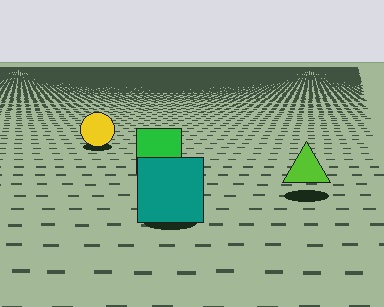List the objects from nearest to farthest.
From nearest to farthest: the teal square, the lime triangle, the green square, the yellow circle.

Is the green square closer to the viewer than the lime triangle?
No. The lime triangle is closer — you can tell from the texture gradient: the ground texture is coarser near it.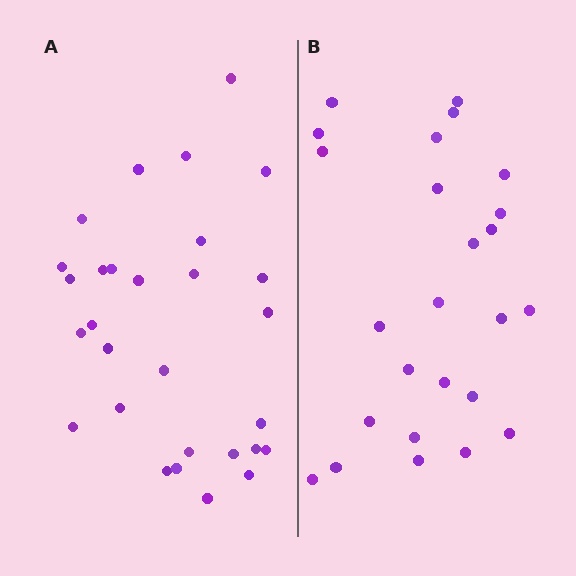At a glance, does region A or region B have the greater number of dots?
Region A (the left region) has more dots.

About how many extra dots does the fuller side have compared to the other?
Region A has about 4 more dots than region B.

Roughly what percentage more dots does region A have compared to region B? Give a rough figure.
About 15% more.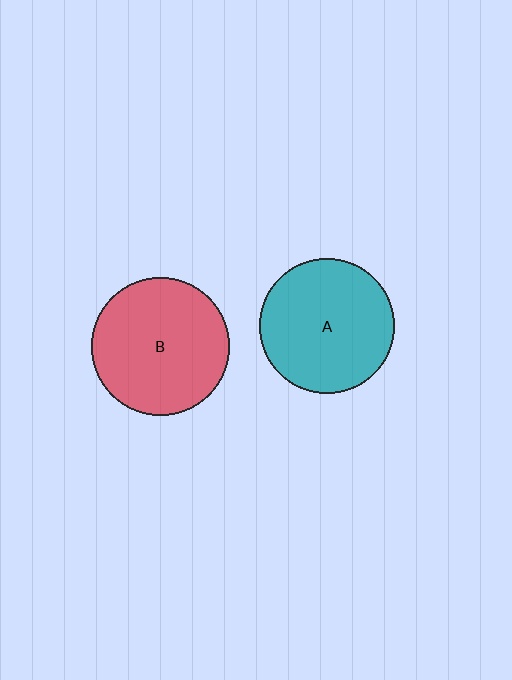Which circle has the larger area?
Circle B (red).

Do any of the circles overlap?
No, none of the circles overlap.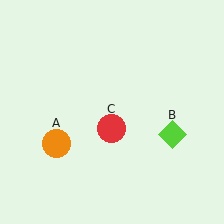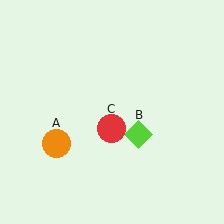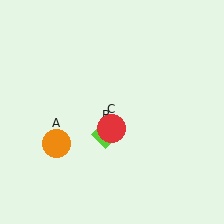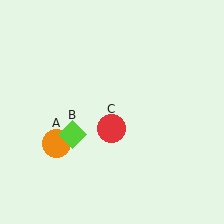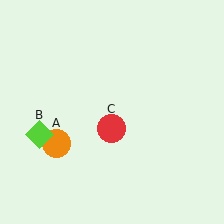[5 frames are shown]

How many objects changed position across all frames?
1 object changed position: lime diamond (object B).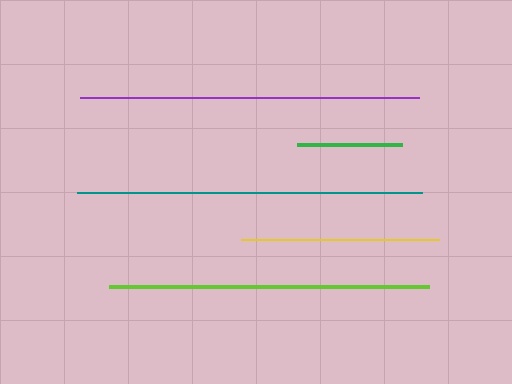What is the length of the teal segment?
The teal segment is approximately 345 pixels long.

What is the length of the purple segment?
The purple segment is approximately 339 pixels long.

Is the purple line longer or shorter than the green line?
The purple line is longer than the green line.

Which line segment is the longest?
The teal line is the longest at approximately 345 pixels.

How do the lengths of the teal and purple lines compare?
The teal and purple lines are approximately the same length.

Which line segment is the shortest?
The green line is the shortest at approximately 106 pixels.